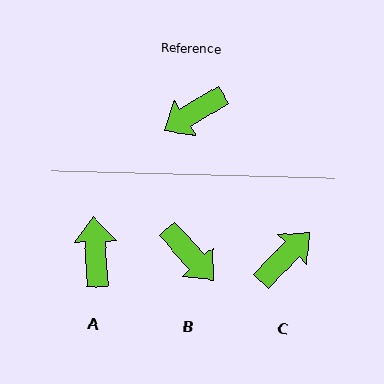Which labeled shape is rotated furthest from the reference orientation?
C, about 166 degrees away.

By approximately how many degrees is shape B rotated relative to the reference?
Approximately 101 degrees counter-clockwise.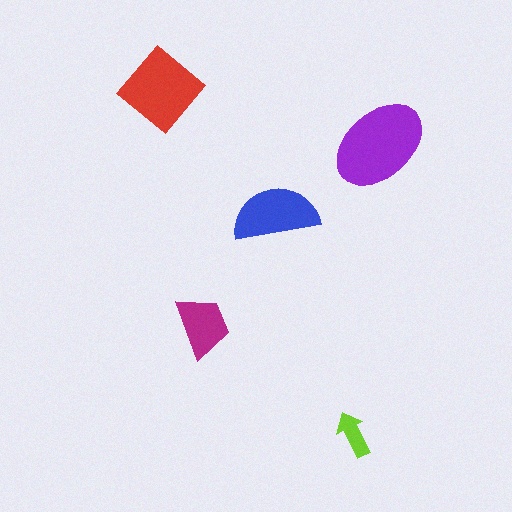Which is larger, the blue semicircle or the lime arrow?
The blue semicircle.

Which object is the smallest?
The lime arrow.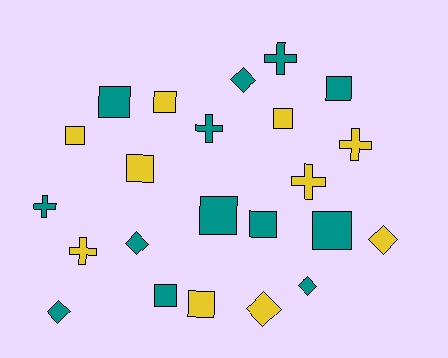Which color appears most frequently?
Teal, with 13 objects.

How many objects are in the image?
There are 23 objects.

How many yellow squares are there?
There are 5 yellow squares.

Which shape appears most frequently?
Square, with 11 objects.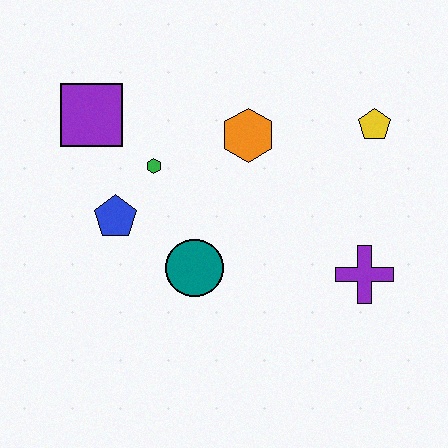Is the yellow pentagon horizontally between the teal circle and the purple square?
No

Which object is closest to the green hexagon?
The blue pentagon is closest to the green hexagon.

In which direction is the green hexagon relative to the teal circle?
The green hexagon is above the teal circle.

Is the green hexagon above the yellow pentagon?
No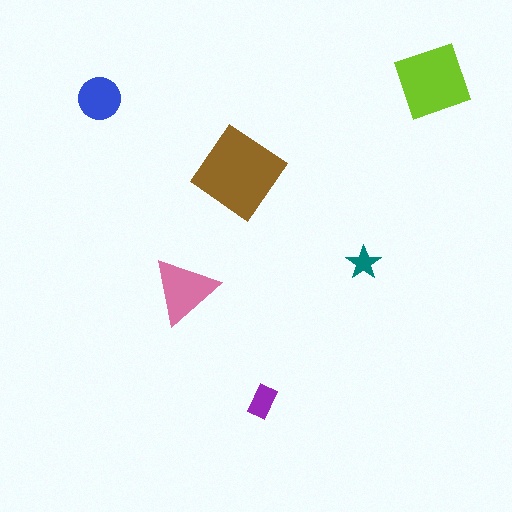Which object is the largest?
The brown diamond.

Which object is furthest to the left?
The blue circle is leftmost.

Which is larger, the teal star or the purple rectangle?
The purple rectangle.